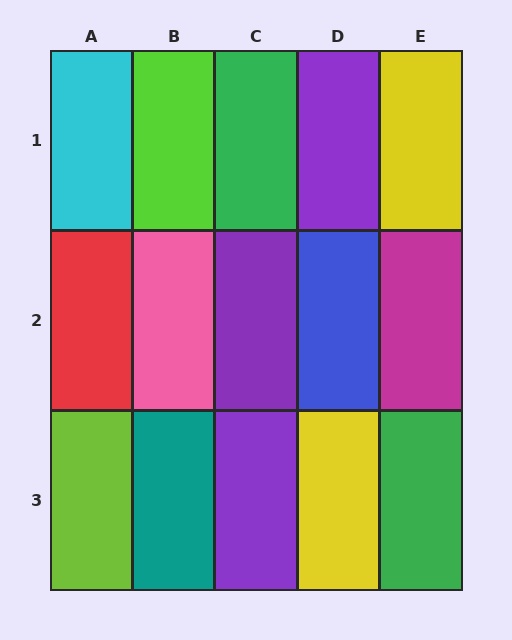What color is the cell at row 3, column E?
Green.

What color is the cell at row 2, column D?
Blue.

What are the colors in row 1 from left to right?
Cyan, lime, green, purple, yellow.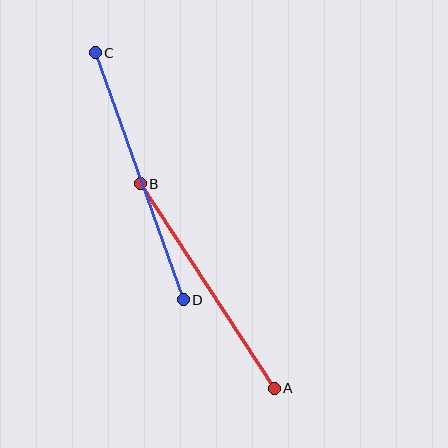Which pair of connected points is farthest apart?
Points C and D are farthest apart.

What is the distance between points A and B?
The distance is approximately 244 pixels.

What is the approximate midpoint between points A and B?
The midpoint is at approximately (207, 286) pixels.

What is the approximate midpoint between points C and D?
The midpoint is at approximately (139, 176) pixels.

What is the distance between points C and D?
The distance is approximately 262 pixels.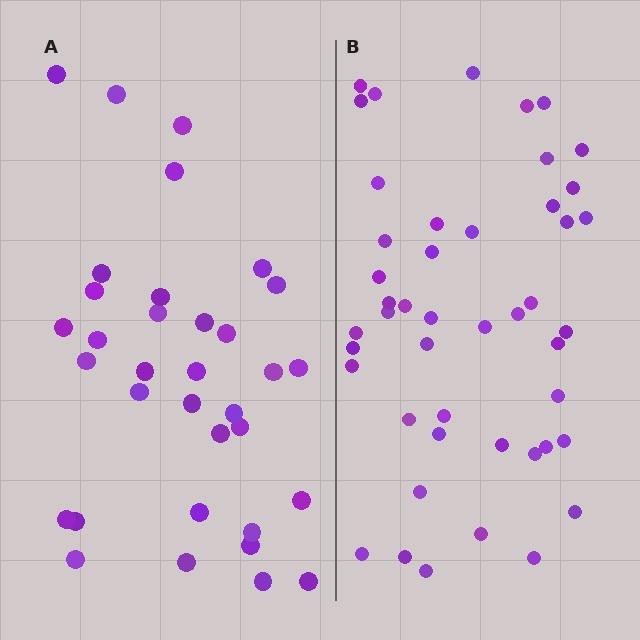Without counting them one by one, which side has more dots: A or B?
Region B (the right region) has more dots.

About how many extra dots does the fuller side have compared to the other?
Region B has roughly 12 or so more dots than region A.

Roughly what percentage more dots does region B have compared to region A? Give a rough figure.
About 35% more.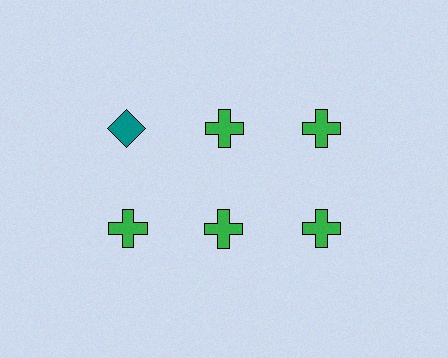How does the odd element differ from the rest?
It differs in both color (teal instead of green) and shape (diamond instead of cross).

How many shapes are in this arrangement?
There are 6 shapes arranged in a grid pattern.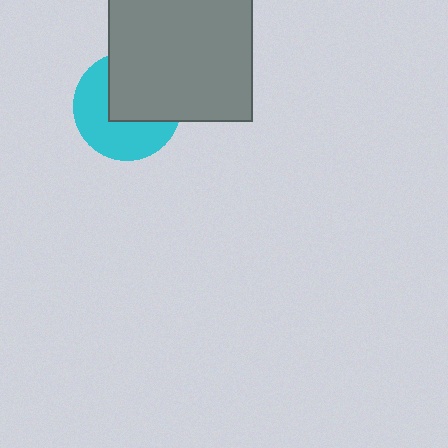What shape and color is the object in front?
The object in front is a gray square.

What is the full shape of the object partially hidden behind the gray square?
The partially hidden object is a cyan circle.